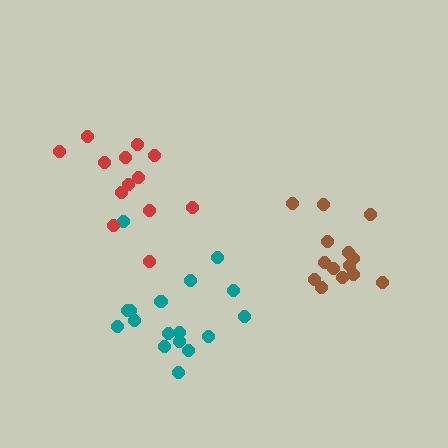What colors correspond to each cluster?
The clusters are colored: brown, teal, red.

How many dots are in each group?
Group 1: 14 dots, Group 2: 17 dots, Group 3: 13 dots (44 total).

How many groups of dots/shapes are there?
There are 3 groups.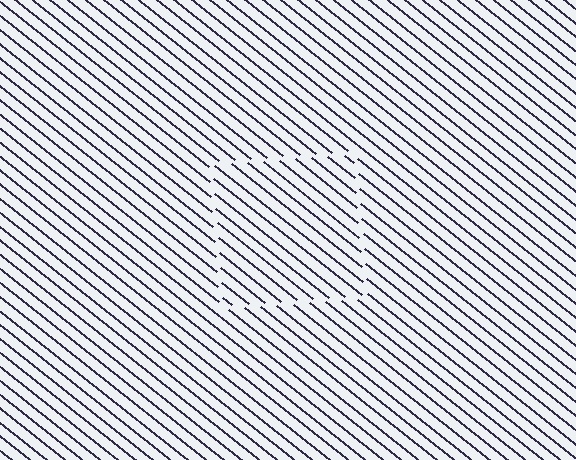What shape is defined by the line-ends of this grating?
An illusory square. The interior of the shape contains the same grating, shifted by half a period — the contour is defined by the phase discontinuity where line-ends from the inner and outer gratings abut.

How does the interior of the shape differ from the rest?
The interior of the shape contains the same grating, shifted by half a period — the contour is defined by the phase discontinuity where line-ends from the inner and outer gratings abut.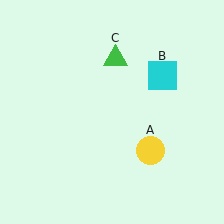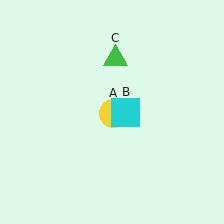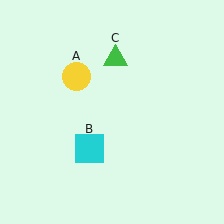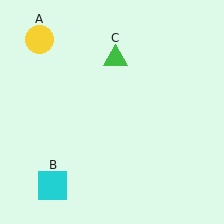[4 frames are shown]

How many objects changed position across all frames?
2 objects changed position: yellow circle (object A), cyan square (object B).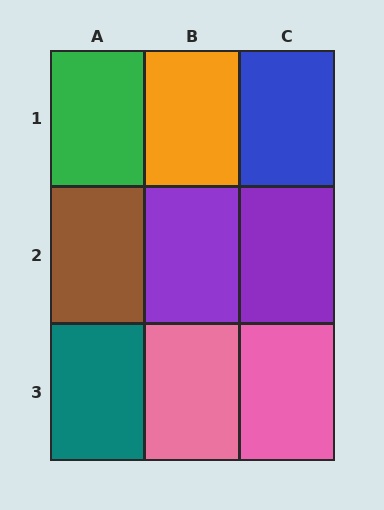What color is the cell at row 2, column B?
Purple.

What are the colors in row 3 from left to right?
Teal, pink, pink.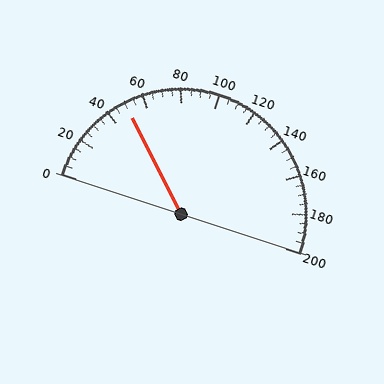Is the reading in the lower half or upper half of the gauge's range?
The reading is in the lower half of the range (0 to 200).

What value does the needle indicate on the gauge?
The needle indicates approximately 50.